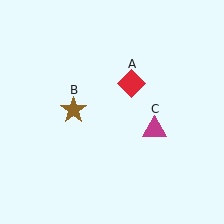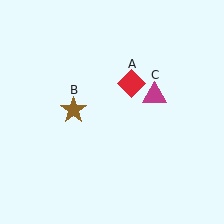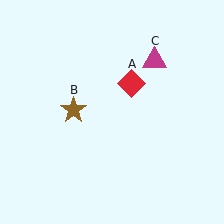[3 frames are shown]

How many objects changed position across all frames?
1 object changed position: magenta triangle (object C).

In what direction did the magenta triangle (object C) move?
The magenta triangle (object C) moved up.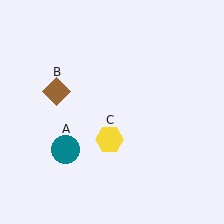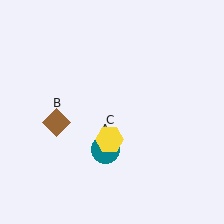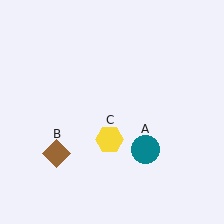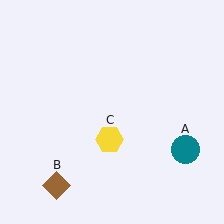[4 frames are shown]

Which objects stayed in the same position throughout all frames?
Yellow hexagon (object C) remained stationary.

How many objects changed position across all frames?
2 objects changed position: teal circle (object A), brown diamond (object B).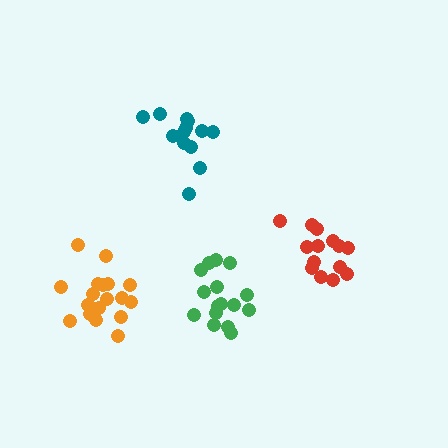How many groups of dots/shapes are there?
There are 4 groups.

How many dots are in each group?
Group 1: 19 dots, Group 2: 16 dots, Group 3: 14 dots, Group 4: 13 dots (62 total).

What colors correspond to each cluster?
The clusters are colored: orange, green, red, teal.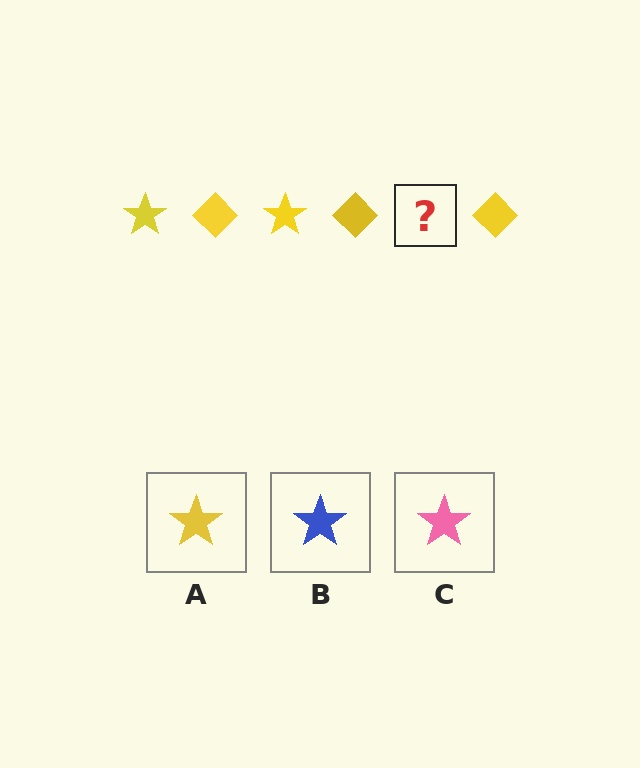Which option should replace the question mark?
Option A.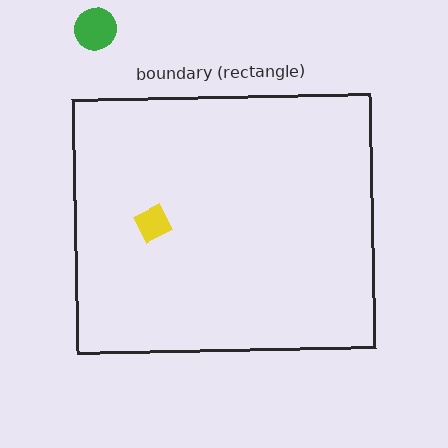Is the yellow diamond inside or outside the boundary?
Inside.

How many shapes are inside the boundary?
1 inside, 1 outside.